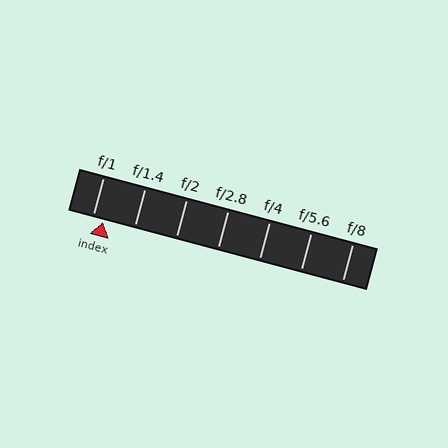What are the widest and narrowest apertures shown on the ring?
The widest aperture shown is f/1 and the narrowest is f/8.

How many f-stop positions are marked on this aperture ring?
There are 7 f-stop positions marked.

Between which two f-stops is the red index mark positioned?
The index mark is between f/1 and f/1.4.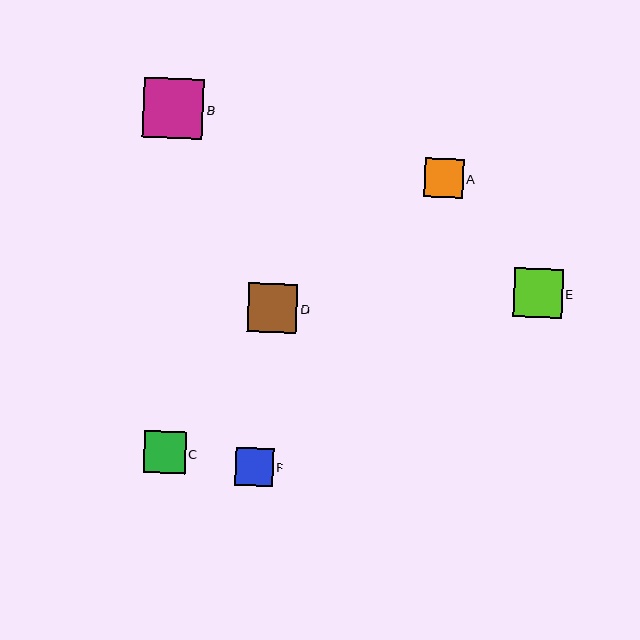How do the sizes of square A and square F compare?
Square A and square F are approximately the same size.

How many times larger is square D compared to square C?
Square D is approximately 1.2 times the size of square C.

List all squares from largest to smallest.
From largest to smallest: B, D, E, C, A, F.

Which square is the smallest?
Square F is the smallest with a size of approximately 38 pixels.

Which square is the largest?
Square B is the largest with a size of approximately 60 pixels.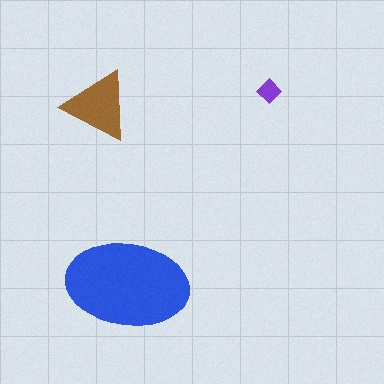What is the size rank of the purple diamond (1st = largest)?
3rd.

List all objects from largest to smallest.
The blue ellipse, the brown triangle, the purple diamond.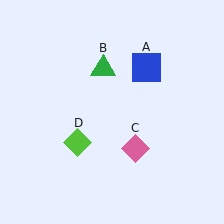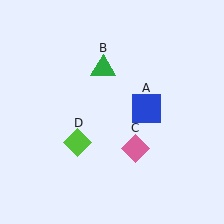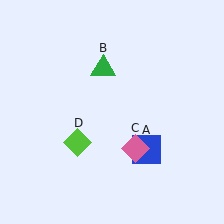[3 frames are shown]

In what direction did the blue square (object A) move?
The blue square (object A) moved down.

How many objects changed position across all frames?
1 object changed position: blue square (object A).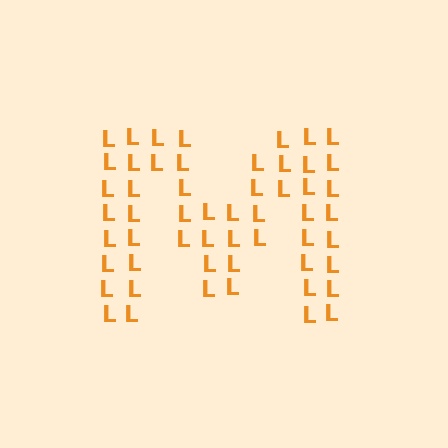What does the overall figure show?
The overall figure shows the letter M.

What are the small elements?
The small elements are letter L's.